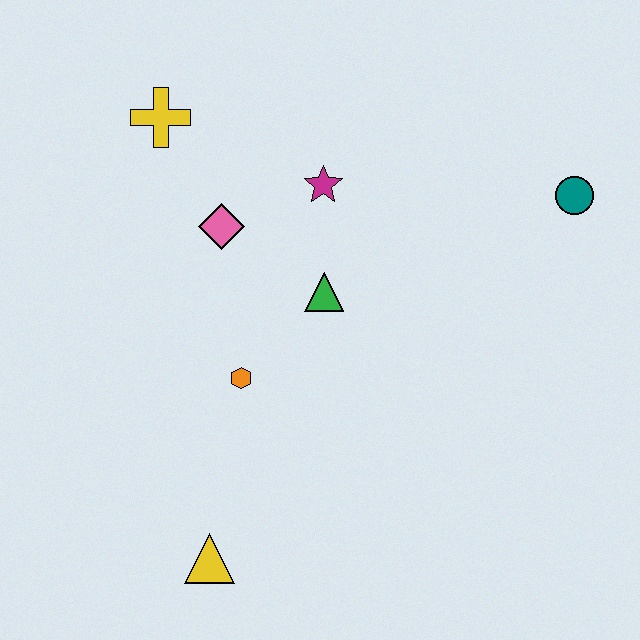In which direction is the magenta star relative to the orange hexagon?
The magenta star is above the orange hexagon.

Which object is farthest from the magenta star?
The yellow triangle is farthest from the magenta star.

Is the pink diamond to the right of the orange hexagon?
No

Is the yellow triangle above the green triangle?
No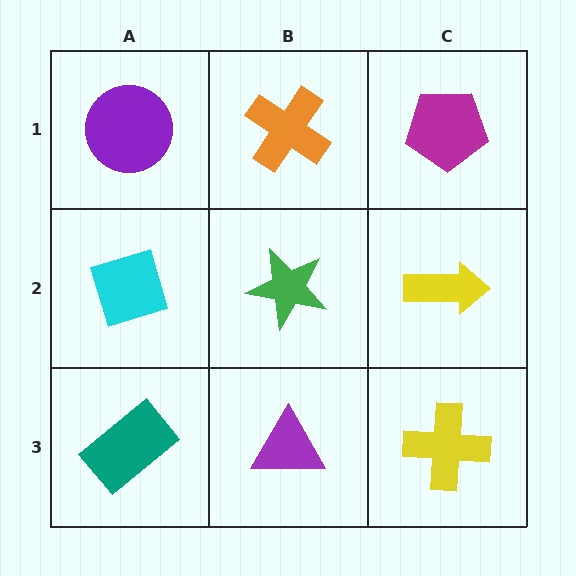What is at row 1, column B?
An orange cross.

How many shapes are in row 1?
3 shapes.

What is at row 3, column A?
A teal rectangle.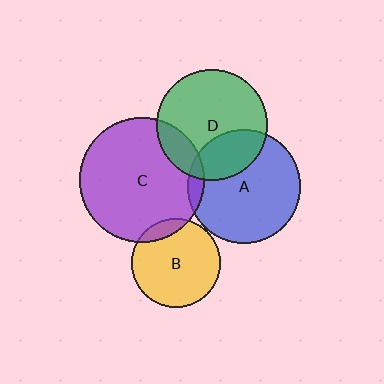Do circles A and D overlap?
Yes.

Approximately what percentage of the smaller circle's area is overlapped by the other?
Approximately 25%.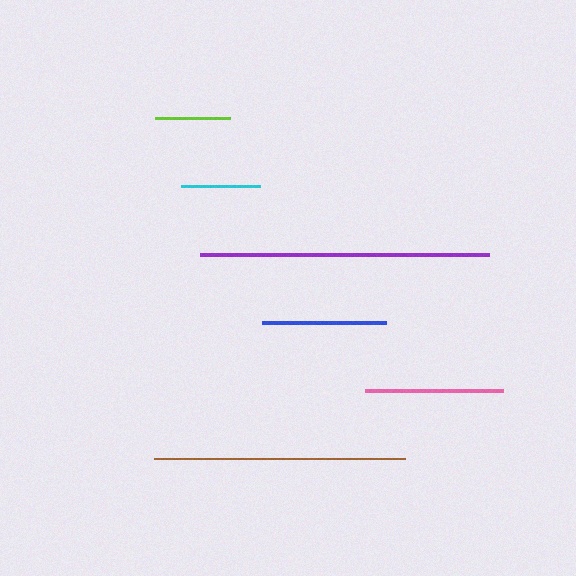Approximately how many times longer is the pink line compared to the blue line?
The pink line is approximately 1.1 times the length of the blue line.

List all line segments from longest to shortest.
From longest to shortest: purple, brown, pink, blue, cyan, lime.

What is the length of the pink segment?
The pink segment is approximately 138 pixels long.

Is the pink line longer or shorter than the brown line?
The brown line is longer than the pink line.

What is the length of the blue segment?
The blue segment is approximately 123 pixels long.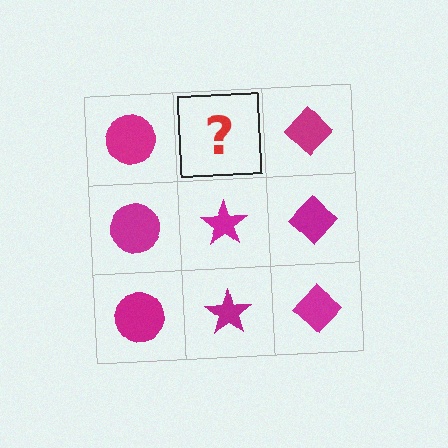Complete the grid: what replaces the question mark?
The question mark should be replaced with a magenta star.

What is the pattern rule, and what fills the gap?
The rule is that each column has a consistent shape. The gap should be filled with a magenta star.